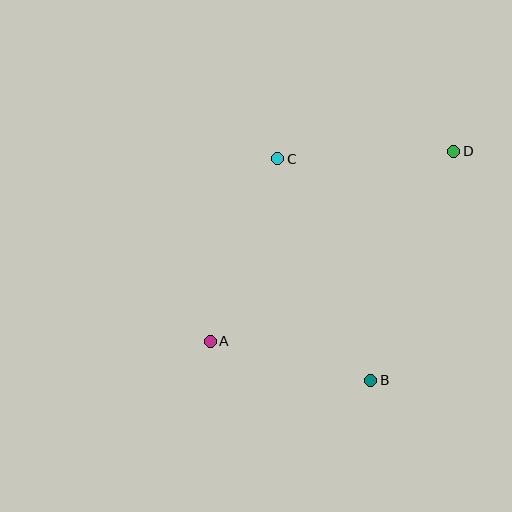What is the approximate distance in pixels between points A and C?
The distance between A and C is approximately 195 pixels.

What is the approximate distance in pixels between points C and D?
The distance between C and D is approximately 176 pixels.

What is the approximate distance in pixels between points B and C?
The distance between B and C is approximately 240 pixels.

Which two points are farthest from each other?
Points A and D are farthest from each other.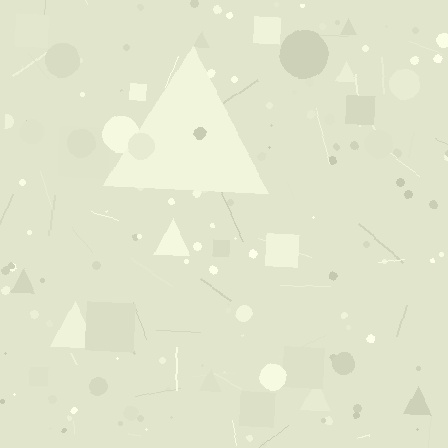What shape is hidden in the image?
A triangle is hidden in the image.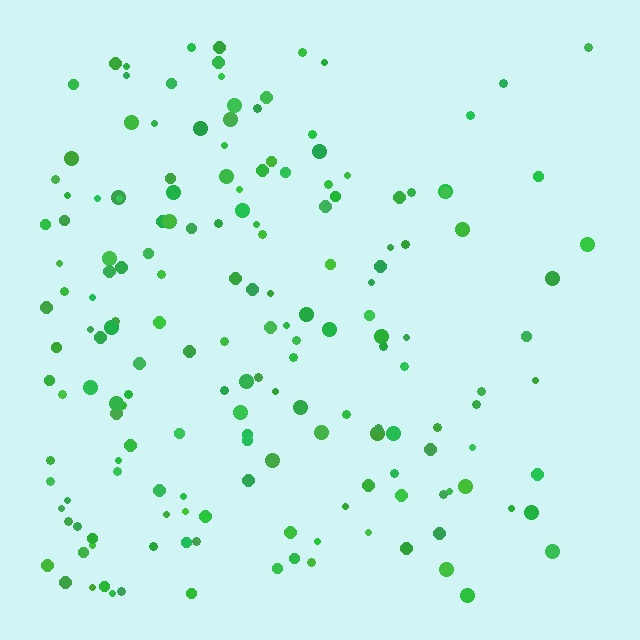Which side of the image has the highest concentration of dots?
The left.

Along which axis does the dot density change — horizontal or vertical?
Horizontal.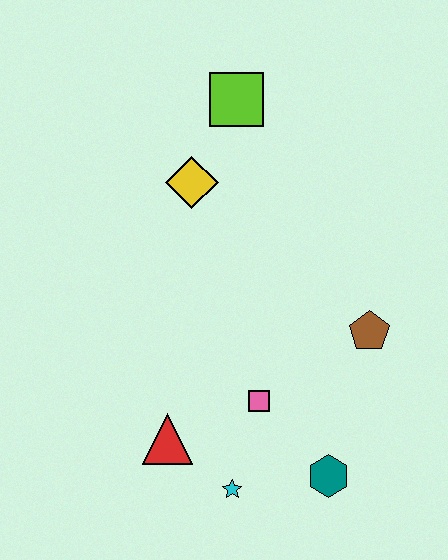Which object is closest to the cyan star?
The red triangle is closest to the cyan star.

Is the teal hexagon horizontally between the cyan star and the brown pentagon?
Yes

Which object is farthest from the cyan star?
The lime square is farthest from the cyan star.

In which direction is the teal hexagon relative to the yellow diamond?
The teal hexagon is below the yellow diamond.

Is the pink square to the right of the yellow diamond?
Yes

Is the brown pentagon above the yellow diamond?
No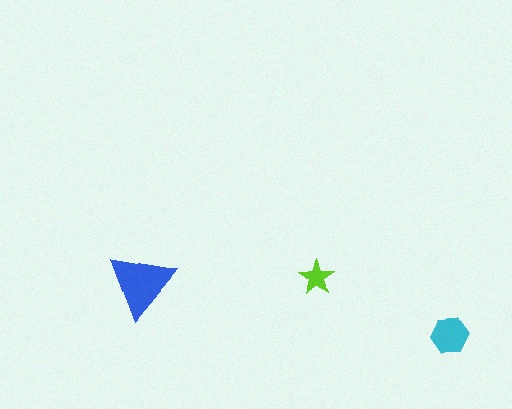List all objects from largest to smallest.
The blue triangle, the cyan hexagon, the lime star.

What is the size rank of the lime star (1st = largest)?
3rd.